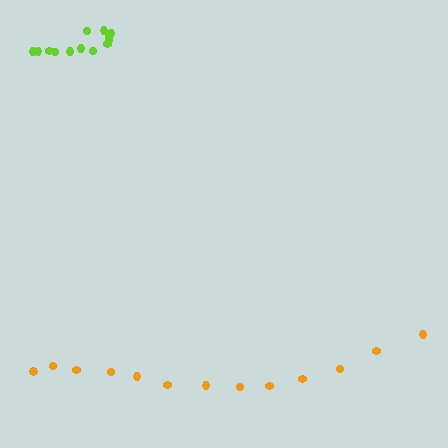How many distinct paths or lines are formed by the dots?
There are 2 distinct paths.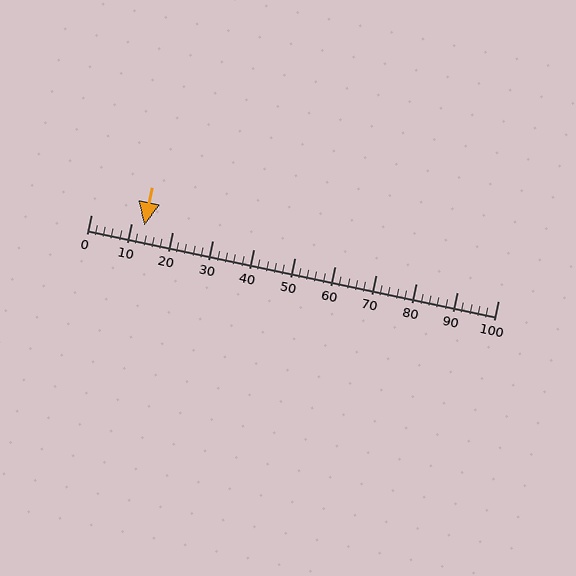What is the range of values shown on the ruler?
The ruler shows values from 0 to 100.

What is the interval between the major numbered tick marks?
The major tick marks are spaced 10 units apart.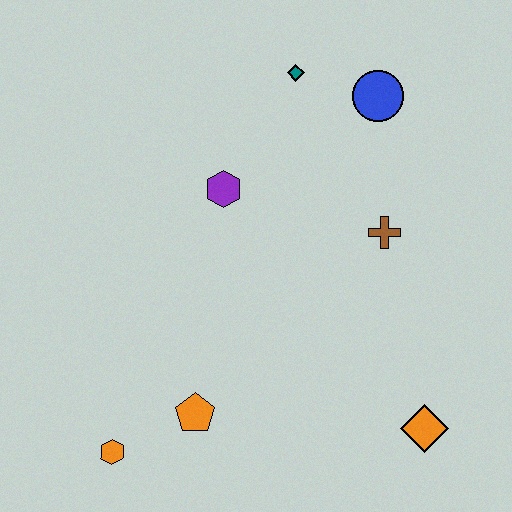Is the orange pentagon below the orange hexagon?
No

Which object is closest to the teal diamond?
The blue circle is closest to the teal diamond.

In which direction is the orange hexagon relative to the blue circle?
The orange hexagon is below the blue circle.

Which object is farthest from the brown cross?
The orange hexagon is farthest from the brown cross.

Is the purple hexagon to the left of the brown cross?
Yes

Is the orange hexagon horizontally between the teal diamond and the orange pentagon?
No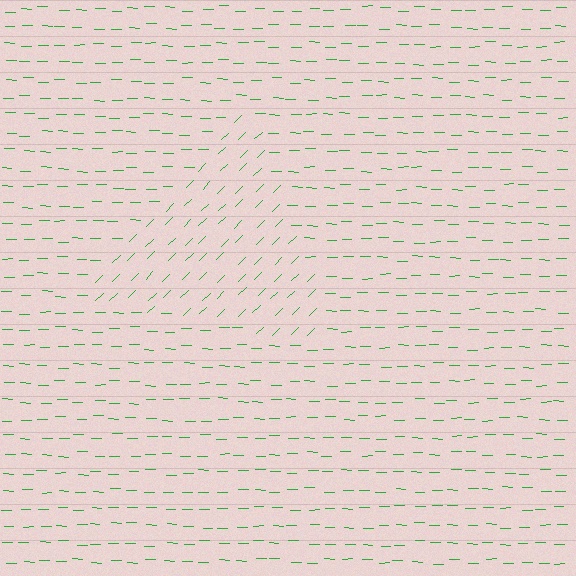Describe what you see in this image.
The image is filled with small green line segments. A triangle region in the image has lines oriented differently from the surrounding lines, creating a visible texture boundary.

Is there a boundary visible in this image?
Yes, there is a texture boundary formed by a change in line orientation.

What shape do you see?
I see a triangle.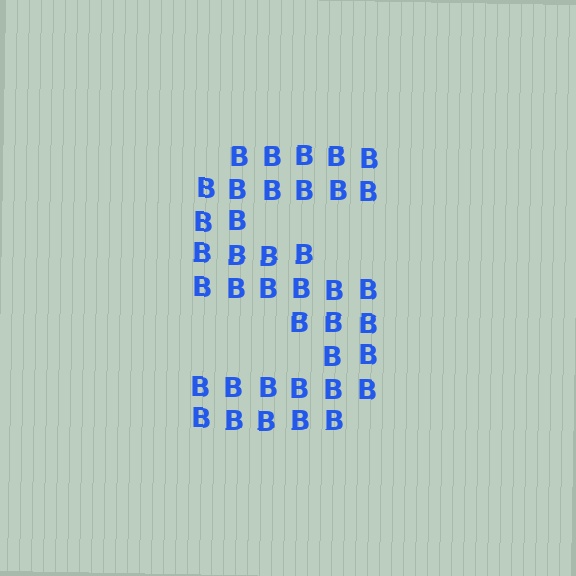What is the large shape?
The large shape is the letter S.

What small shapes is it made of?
It is made of small letter B's.